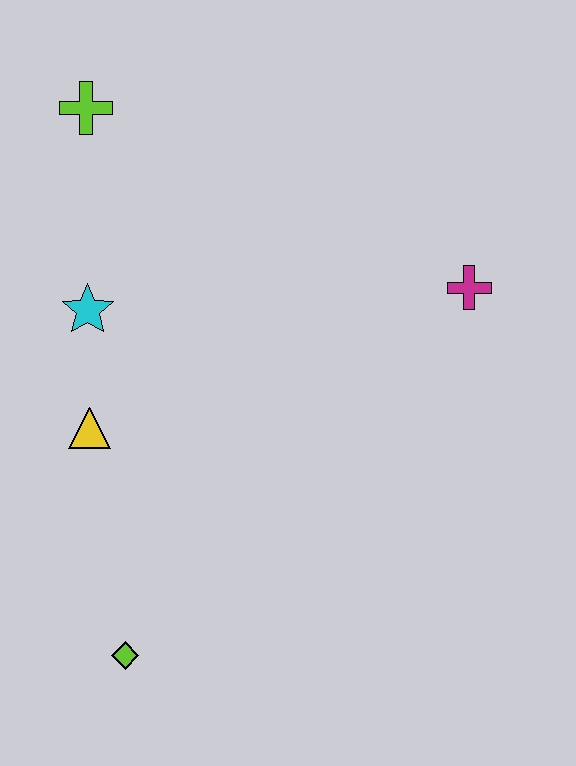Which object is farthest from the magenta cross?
The lime diamond is farthest from the magenta cross.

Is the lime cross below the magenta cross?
No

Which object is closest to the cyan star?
The yellow triangle is closest to the cyan star.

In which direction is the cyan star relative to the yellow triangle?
The cyan star is above the yellow triangle.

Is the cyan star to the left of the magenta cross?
Yes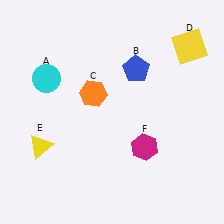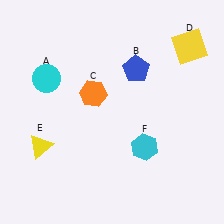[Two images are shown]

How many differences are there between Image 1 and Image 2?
There is 1 difference between the two images.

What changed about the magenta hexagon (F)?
In Image 1, F is magenta. In Image 2, it changed to cyan.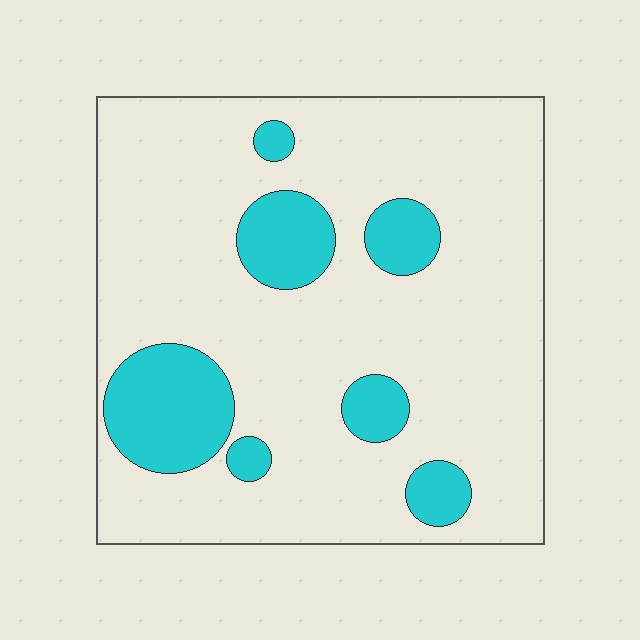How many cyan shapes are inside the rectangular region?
7.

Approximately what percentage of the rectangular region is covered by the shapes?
Approximately 20%.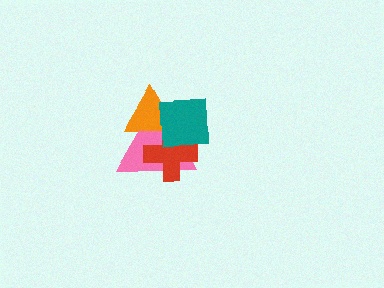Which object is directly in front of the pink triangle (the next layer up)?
The red cross is directly in front of the pink triangle.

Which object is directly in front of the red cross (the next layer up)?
The orange triangle is directly in front of the red cross.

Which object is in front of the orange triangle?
The teal square is in front of the orange triangle.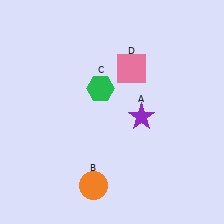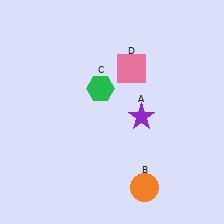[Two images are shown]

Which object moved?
The orange circle (B) moved right.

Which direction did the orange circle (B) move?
The orange circle (B) moved right.